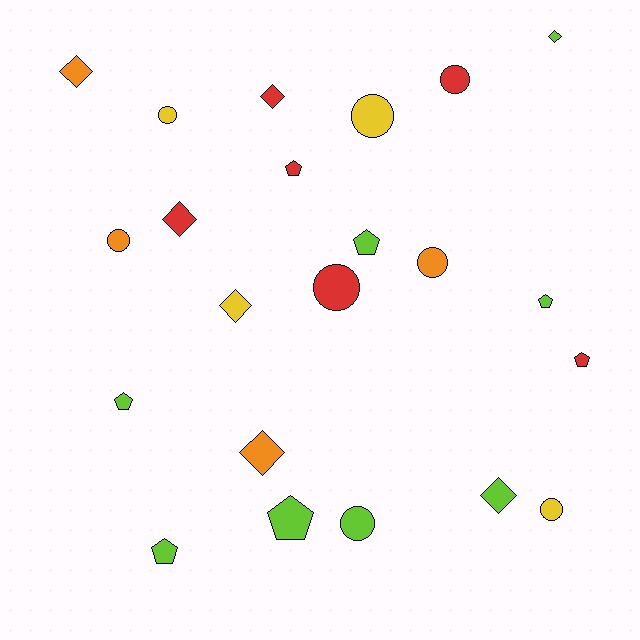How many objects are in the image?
There are 22 objects.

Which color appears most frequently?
Lime, with 8 objects.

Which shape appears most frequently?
Circle, with 8 objects.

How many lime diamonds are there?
There are 2 lime diamonds.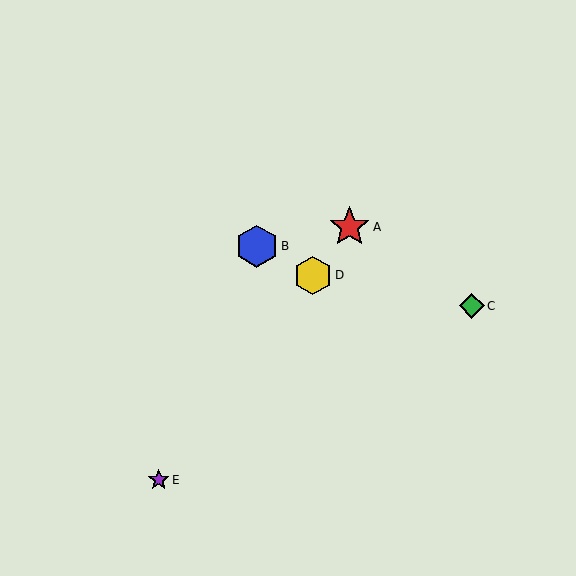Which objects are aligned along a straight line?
Objects A, D, E are aligned along a straight line.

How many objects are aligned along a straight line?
3 objects (A, D, E) are aligned along a straight line.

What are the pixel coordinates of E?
Object E is at (159, 480).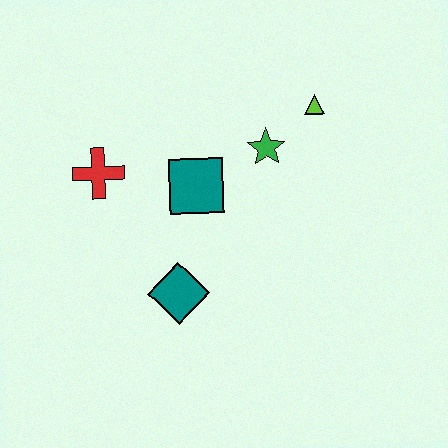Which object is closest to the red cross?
The teal square is closest to the red cross.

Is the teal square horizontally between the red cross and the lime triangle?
Yes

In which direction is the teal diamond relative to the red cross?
The teal diamond is below the red cross.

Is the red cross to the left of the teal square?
Yes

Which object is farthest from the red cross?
The lime triangle is farthest from the red cross.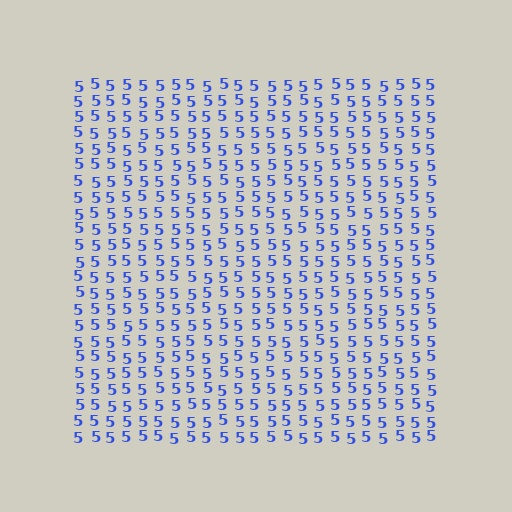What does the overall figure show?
The overall figure shows a square.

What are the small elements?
The small elements are digit 5's.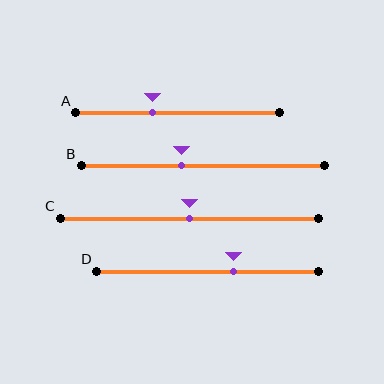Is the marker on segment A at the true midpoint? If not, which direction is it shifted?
No, the marker on segment A is shifted to the left by about 12% of the segment length.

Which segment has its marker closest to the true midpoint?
Segment C has its marker closest to the true midpoint.